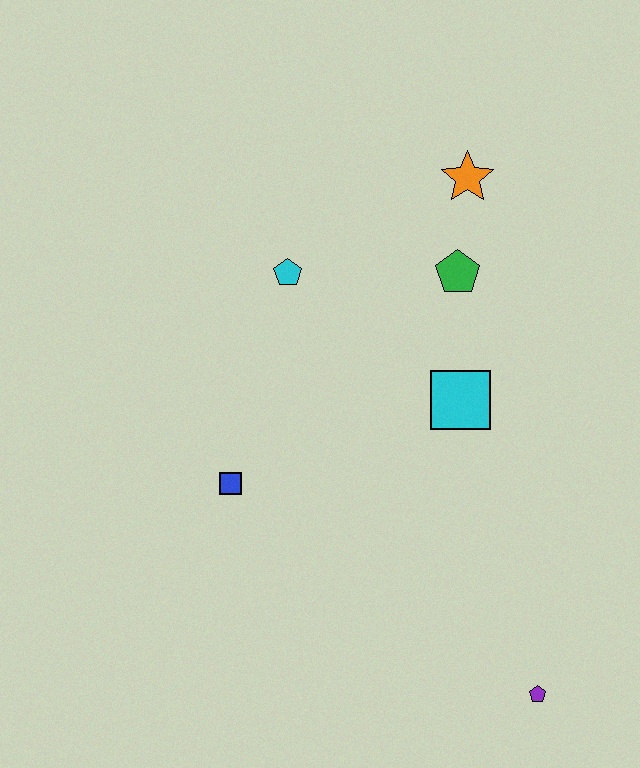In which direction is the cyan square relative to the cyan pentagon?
The cyan square is to the right of the cyan pentagon.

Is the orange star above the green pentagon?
Yes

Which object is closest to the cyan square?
The green pentagon is closest to the cyan square.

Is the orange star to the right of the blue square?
Yes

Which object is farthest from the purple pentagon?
The orange star is farthest from the purple pentagon.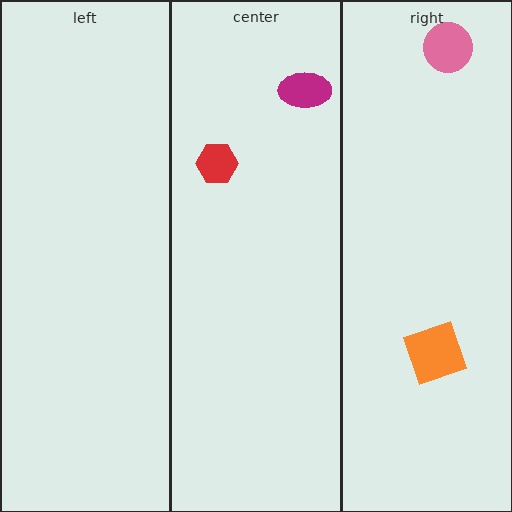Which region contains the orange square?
The right region.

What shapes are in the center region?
The magenta ellipse, the red hexagon.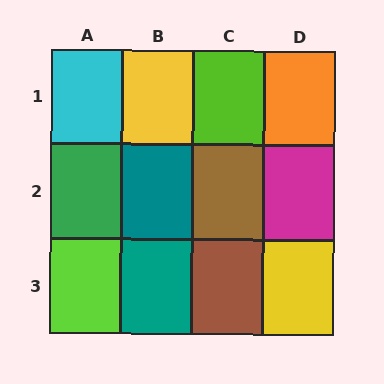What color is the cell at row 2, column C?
Brown.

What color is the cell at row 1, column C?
Lime.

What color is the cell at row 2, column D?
Magenta.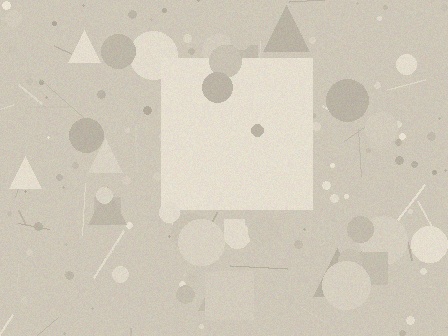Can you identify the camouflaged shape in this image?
The camouflaged shape is a square.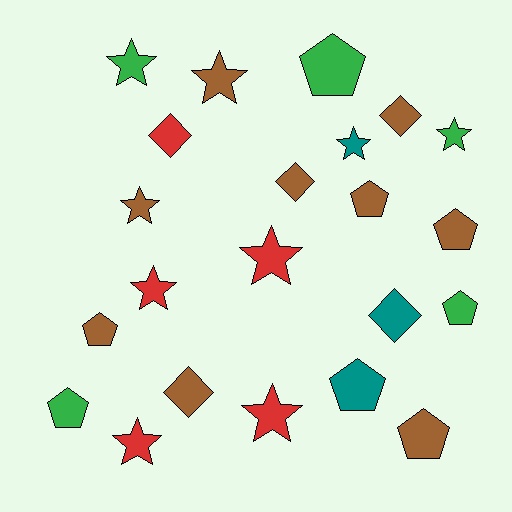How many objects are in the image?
There are 22 objects.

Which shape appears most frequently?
Star, with 9 objects.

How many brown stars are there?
There are 2 brown stars.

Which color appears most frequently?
Brown, with 9 objects.